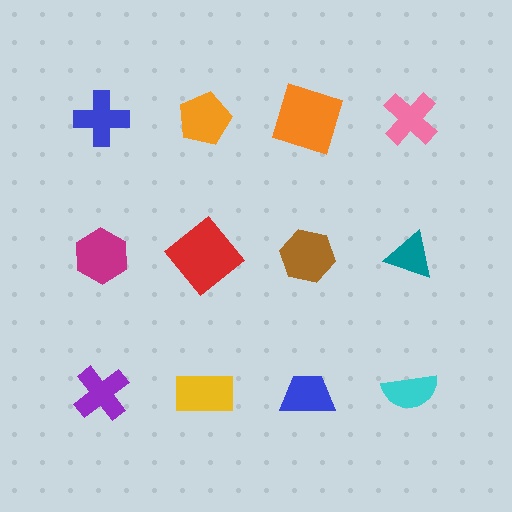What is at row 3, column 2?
A yellow rectangle.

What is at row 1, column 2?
An orange pentagon.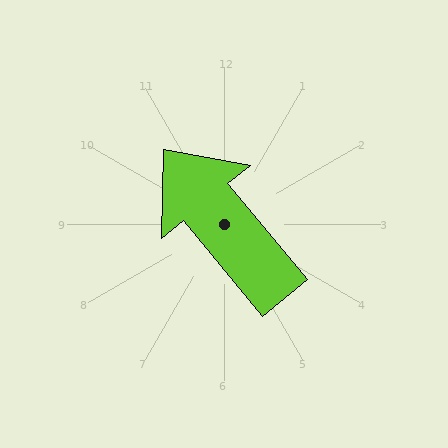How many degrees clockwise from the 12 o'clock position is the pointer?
Approximately 321 degrees.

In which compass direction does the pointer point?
Northwest.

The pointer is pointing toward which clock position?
Roughly 11 o'clock.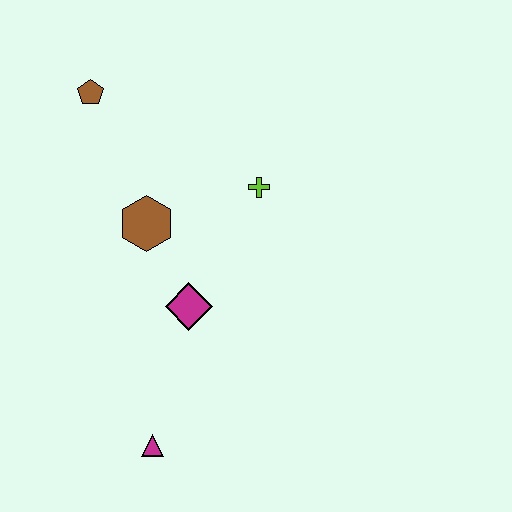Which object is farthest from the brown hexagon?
The magenta triangle is farthest from the brown hexagon.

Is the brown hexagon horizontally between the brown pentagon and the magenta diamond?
Yes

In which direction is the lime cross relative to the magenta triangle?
The lime cross is above the magenta triangle.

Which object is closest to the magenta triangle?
The magenta diamond is closest to the magenta triangle.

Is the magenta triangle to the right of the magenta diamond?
No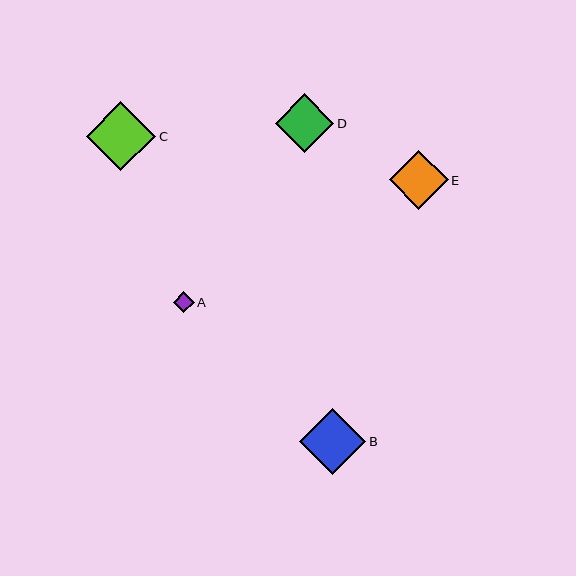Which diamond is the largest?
Diamond C is the largest with a size of approximately 69 pixels.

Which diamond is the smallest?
Diamond A is the smallest with a size of approximately 21 pixels.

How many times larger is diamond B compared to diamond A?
Diamond B is approximately 3.2 times the size of diamond A.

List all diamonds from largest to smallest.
From largest to smallest: C, B, E, D, A.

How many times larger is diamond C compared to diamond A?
Diamond C is approximately 3.4 times the size of diamond A.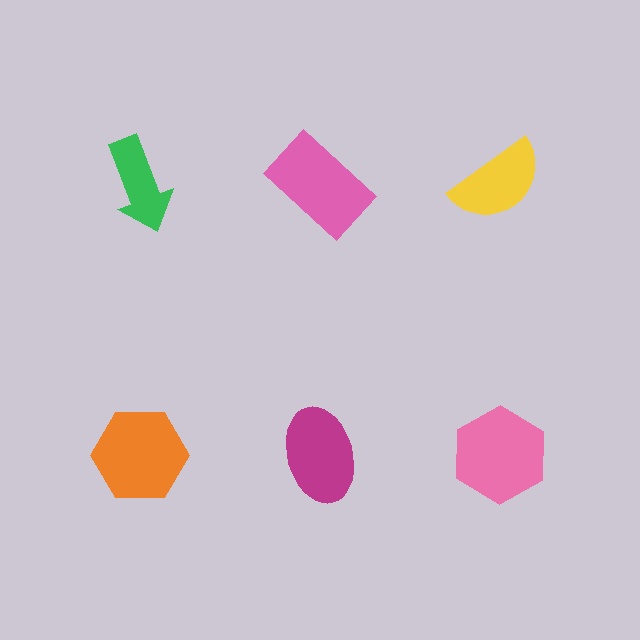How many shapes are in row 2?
3 shapes.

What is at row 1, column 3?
A yellow semicircle.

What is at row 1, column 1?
A green arrow.